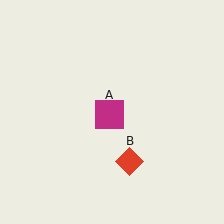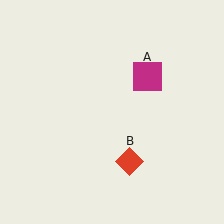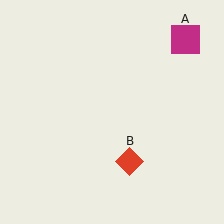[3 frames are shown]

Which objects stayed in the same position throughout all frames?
Red diamond (object B) remained stationary.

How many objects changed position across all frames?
1 object changed position: magenta square (object A).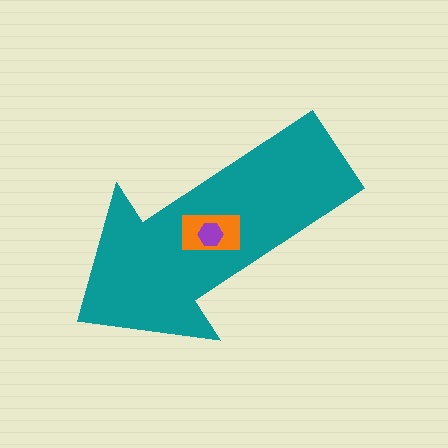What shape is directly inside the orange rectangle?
The purple hexagon.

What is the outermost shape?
The teal arrow.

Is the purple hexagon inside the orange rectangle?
Yes.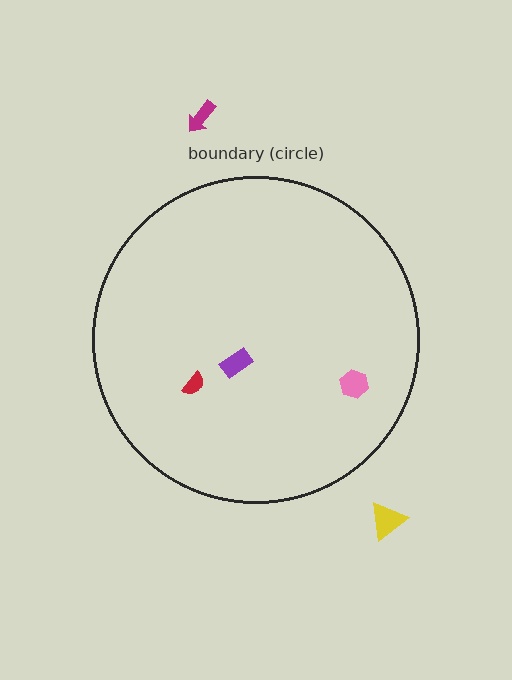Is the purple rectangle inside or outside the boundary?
Inside.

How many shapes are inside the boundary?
3 inside, 2 outside.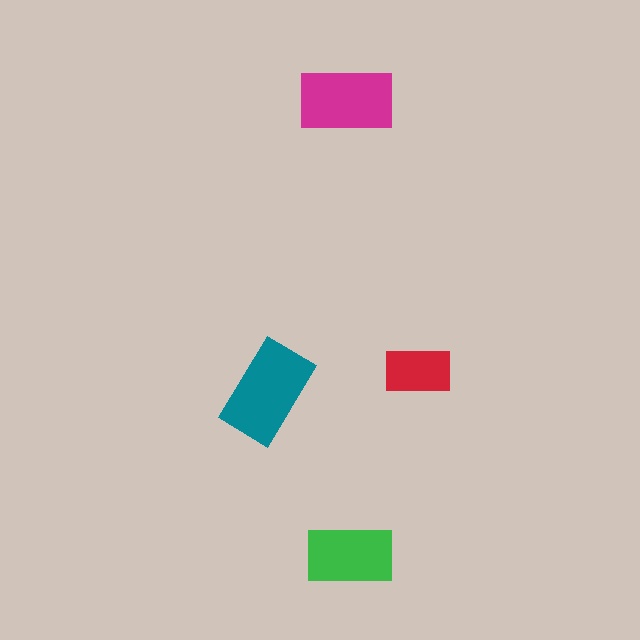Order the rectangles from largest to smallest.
the teal one, the magenta one, the green one, the red one.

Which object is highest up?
The magenta rectangle is topmost.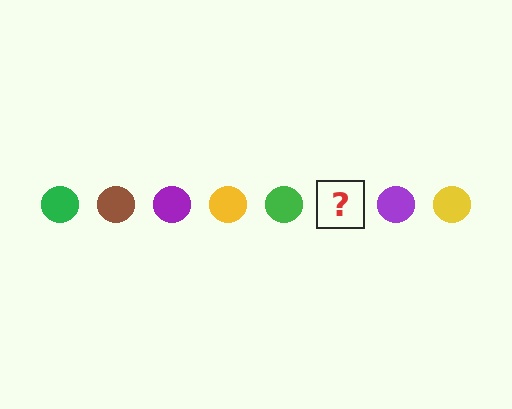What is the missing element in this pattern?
The missing element is a brown circle.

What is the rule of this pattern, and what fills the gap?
The rule is that the pattern cycles through green, brown, purple, yellow circles. The gap should be filled with a brown circle.